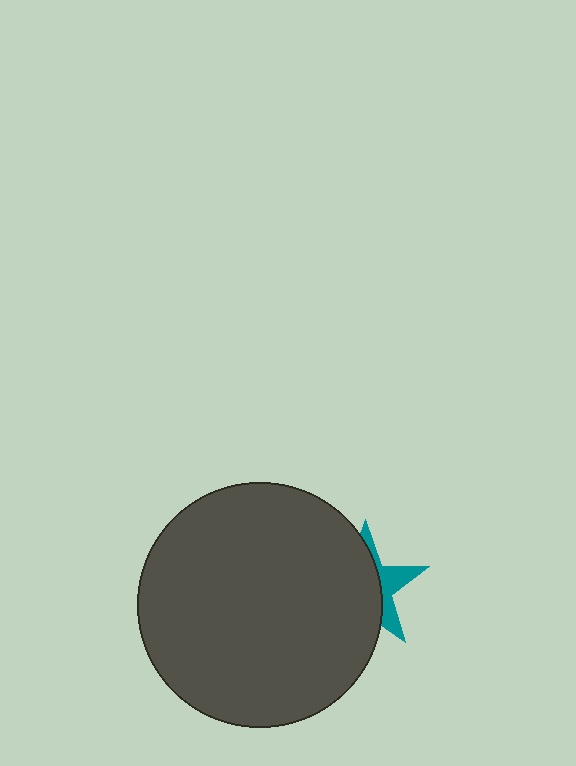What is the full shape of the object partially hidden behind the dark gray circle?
The partially hidden object is a teal star.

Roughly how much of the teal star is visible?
A small part of it is visible (roughly 33%).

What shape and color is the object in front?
The object in front is a dark gray circle.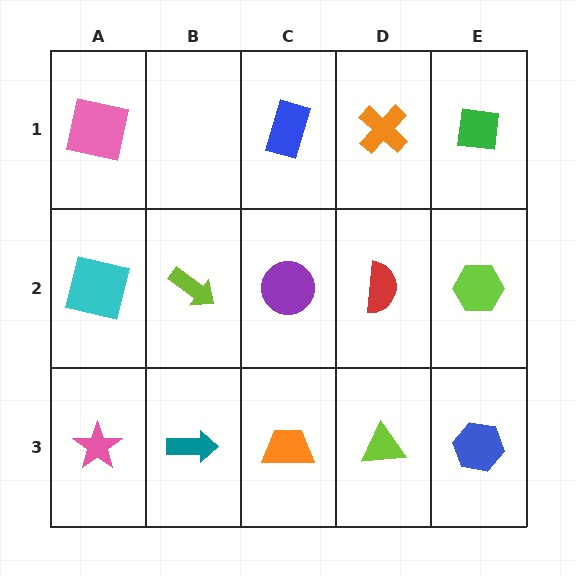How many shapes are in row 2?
5 shapes.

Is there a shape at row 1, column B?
No, that cell is empty.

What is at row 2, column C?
A purple circle.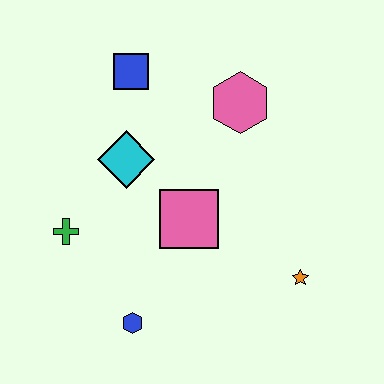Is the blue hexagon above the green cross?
No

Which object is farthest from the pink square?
The blue square is farthest from the pink square.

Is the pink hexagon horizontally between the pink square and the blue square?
No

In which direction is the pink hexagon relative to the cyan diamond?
The pink hexagon is to the right of the cyan diamond.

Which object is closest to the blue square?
The cyan diamond is closest to the blue square.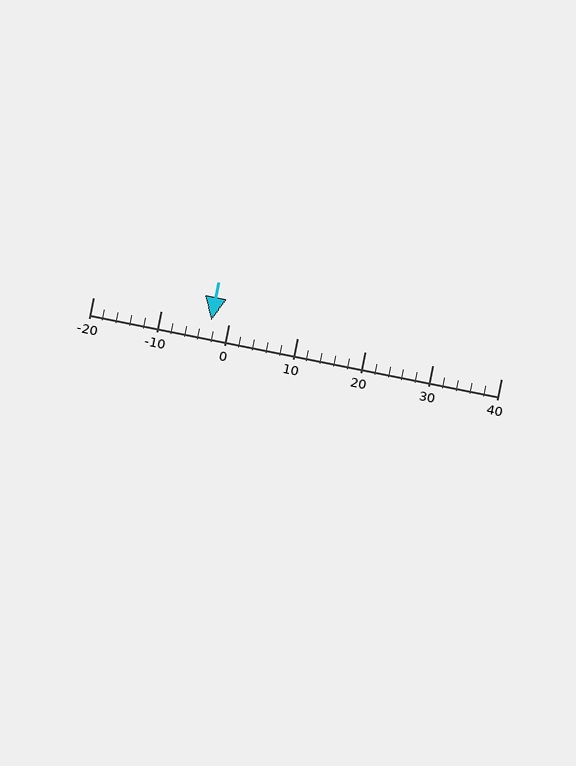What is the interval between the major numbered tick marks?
The major tick marks are spaced 10 units apart.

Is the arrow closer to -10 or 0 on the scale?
The arrow is closer to 0.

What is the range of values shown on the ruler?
The ruler shows values from -20 to 40.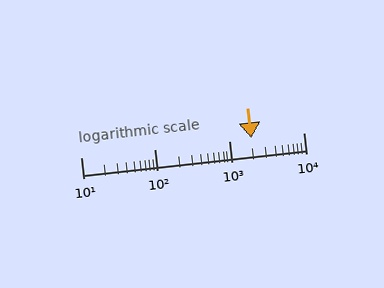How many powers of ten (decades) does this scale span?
The scale spans 3 decades, from 10 to 10000.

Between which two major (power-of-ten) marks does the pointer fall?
The pointer is between 1000 and 10000.